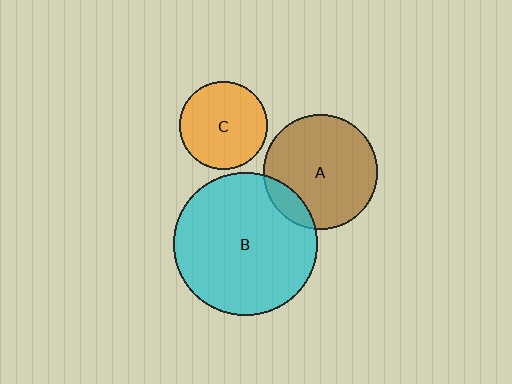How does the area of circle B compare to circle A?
Approximately 1.6 times.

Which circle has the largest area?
Circle B (cyan).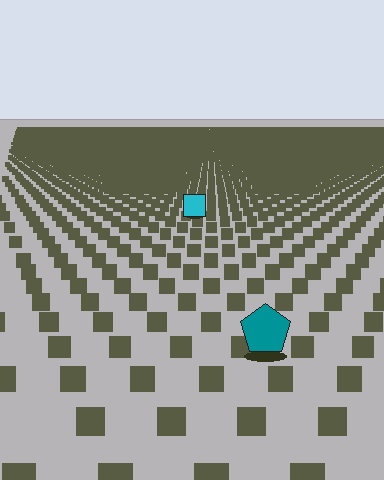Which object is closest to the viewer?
The teal pentagon is closest. The texture marks near it are larger and more spread out.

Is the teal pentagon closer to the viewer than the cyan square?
Yes. The teal pentagon is closer — you can tell from the texture gradient: the ground texture is coarser near it.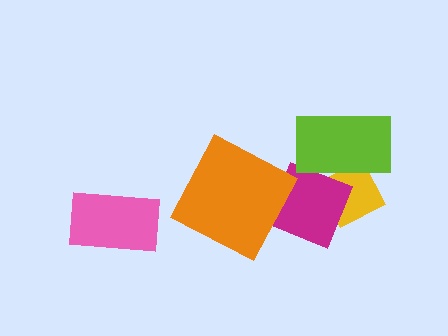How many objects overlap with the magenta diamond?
3 objects overlap with the magenta diamond.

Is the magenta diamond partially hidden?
Yes, it is partially covered by another shape.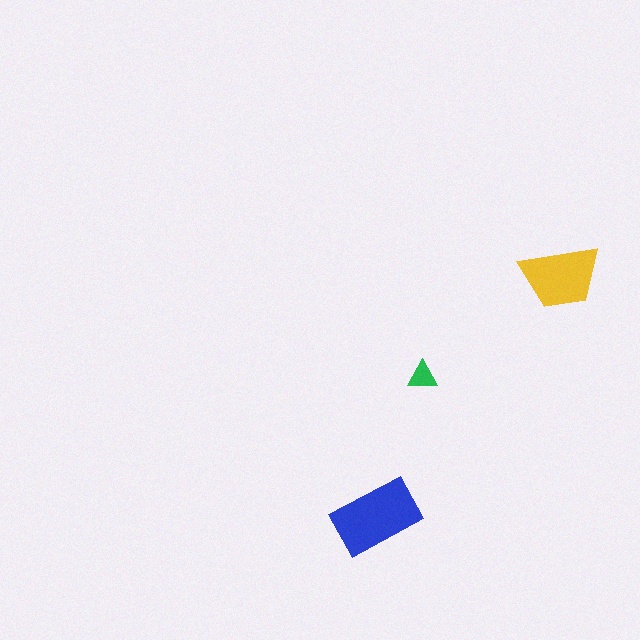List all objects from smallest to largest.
The green triangle, the yellow trapezoid, the blue rectangle.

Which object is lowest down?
The blue rectangle is bottommost.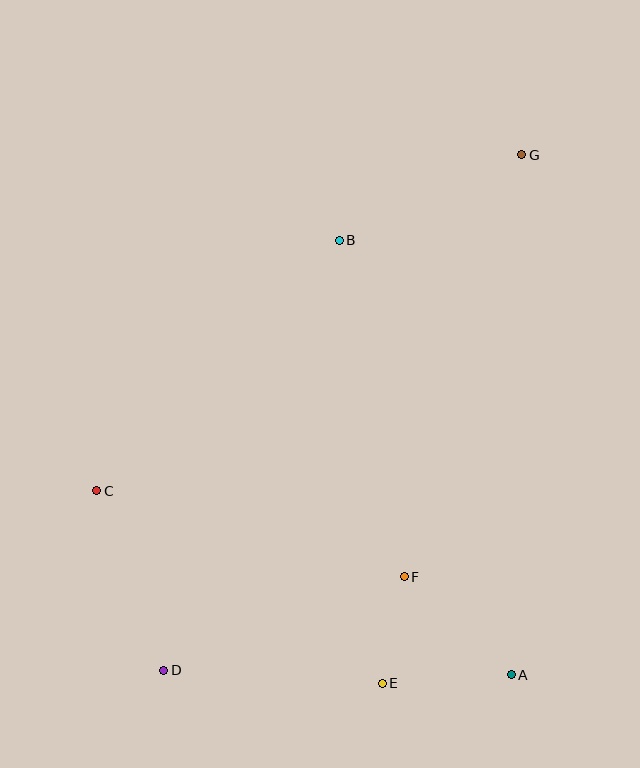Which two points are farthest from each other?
Points D and G are farthest from each other.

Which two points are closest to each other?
Points E and F are closest to each other.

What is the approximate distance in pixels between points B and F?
The distance between B and F is approximately 343 pixels.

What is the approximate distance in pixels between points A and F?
The distance between A and F is approximately 145 pixels.